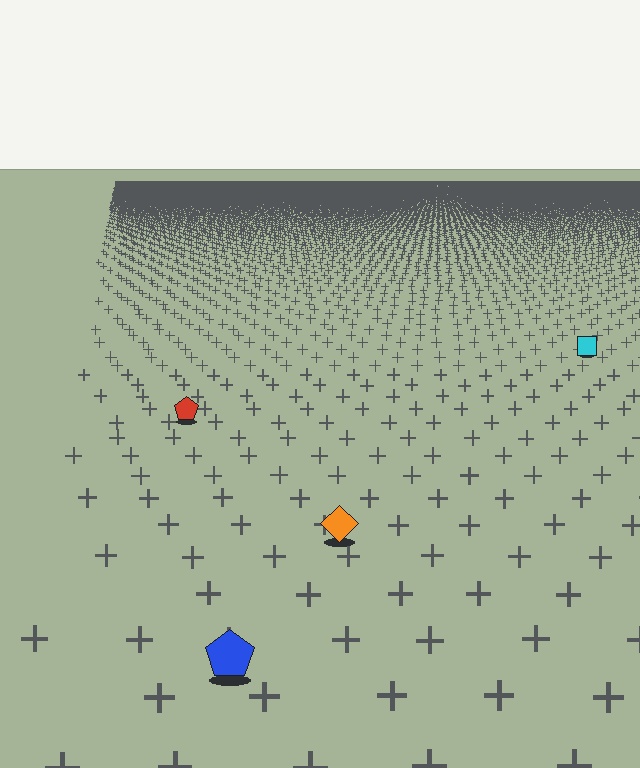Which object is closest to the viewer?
The blue pentagon is closest. The texture marks near it are larger and more spread out.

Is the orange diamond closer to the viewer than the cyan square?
Yes. The orange diamond is closer — you can tell from the texture gradient: the ground texture is coarser near it.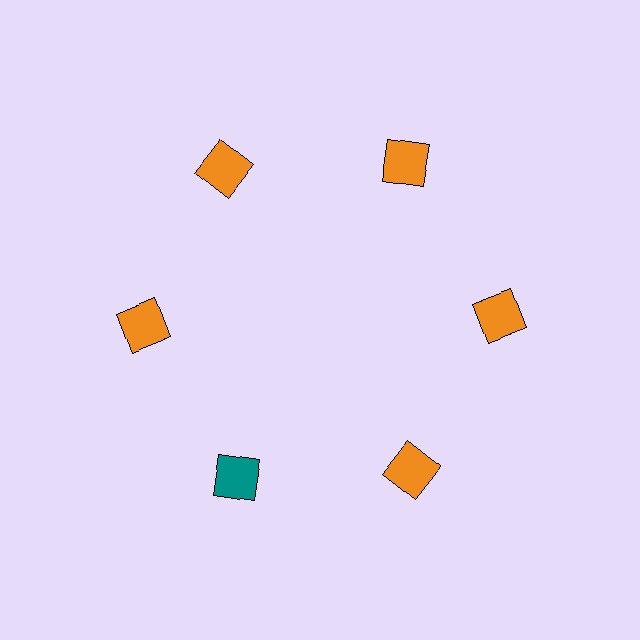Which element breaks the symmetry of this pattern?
The teal square at roughly the 7 o'clock position breaks the symmetry. All other shapes are orange squares.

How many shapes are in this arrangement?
There are 6 shapes arranged in a ring pattern.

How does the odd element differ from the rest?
It has a different color: teal instead of orange.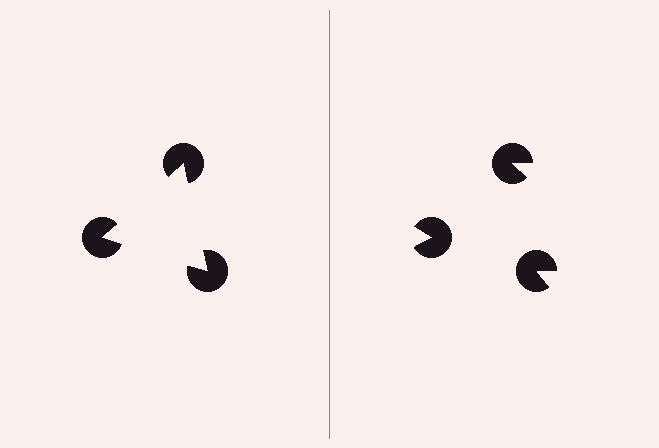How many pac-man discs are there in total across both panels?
6 — 3 on each side.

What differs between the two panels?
The pac-man discs are positioned identically on both sides; only the wedge orientations differ. On the left they align to a triangle; on the right they are misaligned.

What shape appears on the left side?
An illusory triangle.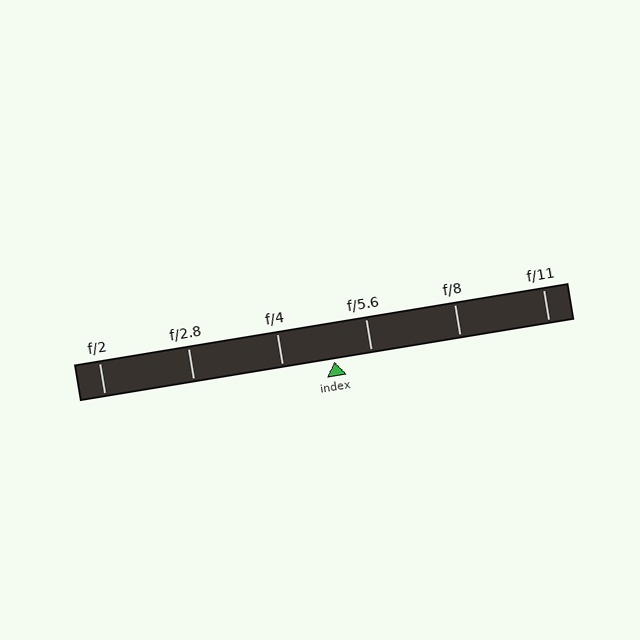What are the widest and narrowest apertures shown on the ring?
The widest aperture shown is f/2 and the narrowest is f/11.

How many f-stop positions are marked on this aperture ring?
There are 6 f-stop positions marked.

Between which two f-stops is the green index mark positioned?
The index mark is between f/4 and f/5.6.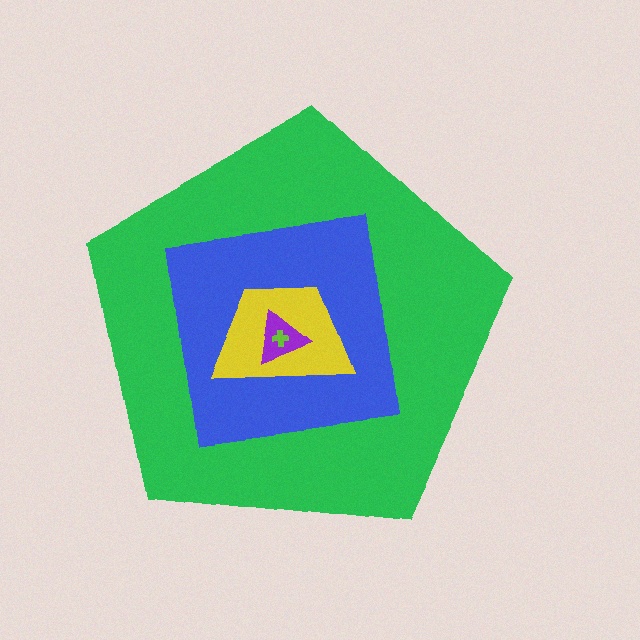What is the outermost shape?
The green pentagon.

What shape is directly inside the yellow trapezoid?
The purple triangle.